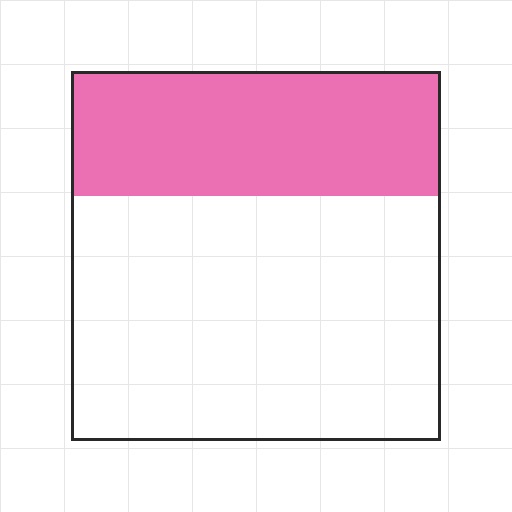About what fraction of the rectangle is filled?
About one third (1/3).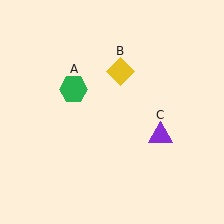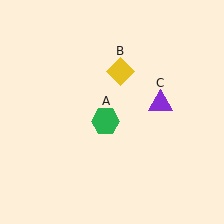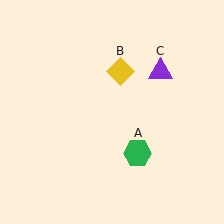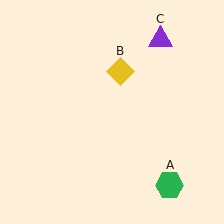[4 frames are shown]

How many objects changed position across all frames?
2 objects changed position: green hexagon (object A), purple triangle (object C).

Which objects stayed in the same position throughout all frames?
Yellow diamond (object B) remained stationary.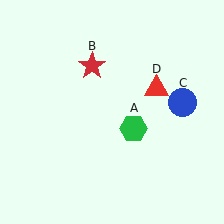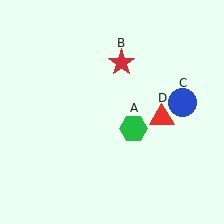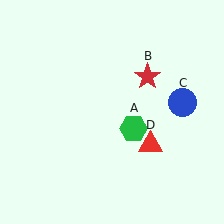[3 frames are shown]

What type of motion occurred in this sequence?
The red star (object B), red triangle (object D) rotated clockwise around the center of the scene.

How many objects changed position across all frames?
2 objects changed position: red star (object B), red triangle (object D).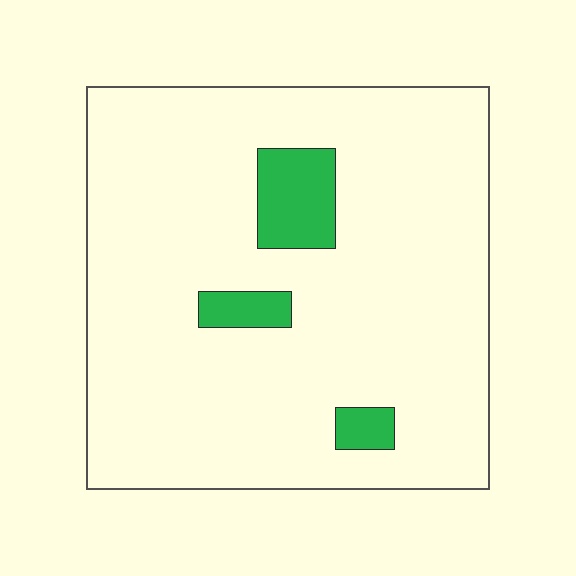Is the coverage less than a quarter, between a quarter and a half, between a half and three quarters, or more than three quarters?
Less than a quarter.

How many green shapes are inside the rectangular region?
3.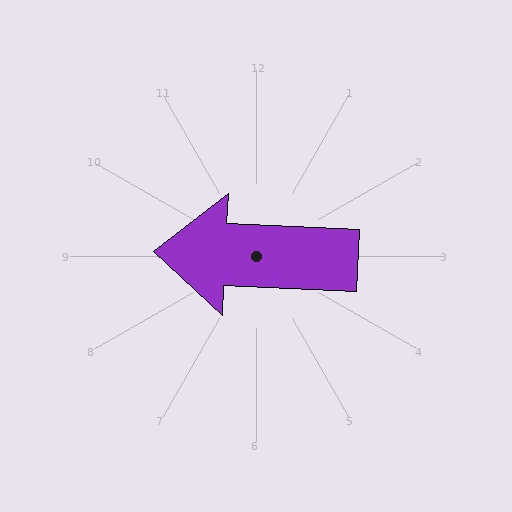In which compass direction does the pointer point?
West.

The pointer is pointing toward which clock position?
Roughly 9 o'clock.